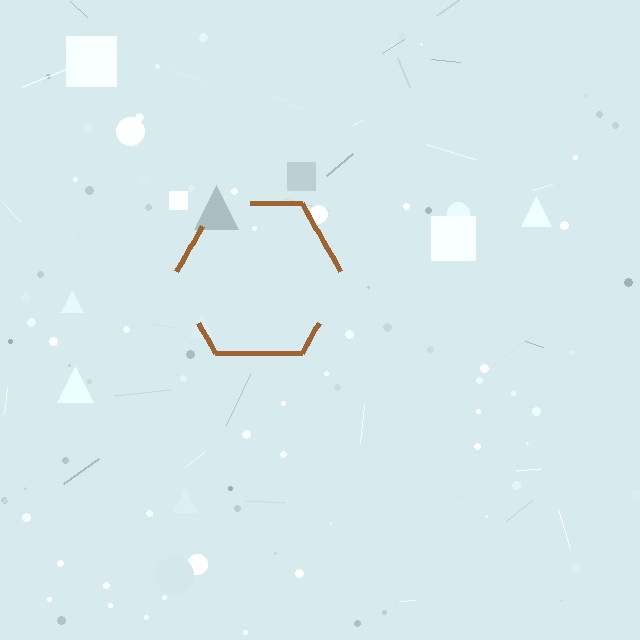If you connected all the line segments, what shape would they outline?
They would outline a hexagon.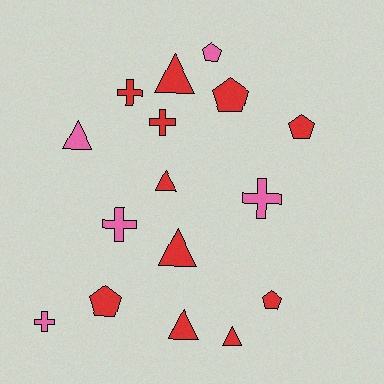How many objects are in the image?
There are 16 objects.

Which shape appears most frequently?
Triangle, with 6 objects.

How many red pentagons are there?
There are 4 red pentagons.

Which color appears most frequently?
Red, with 11 objects.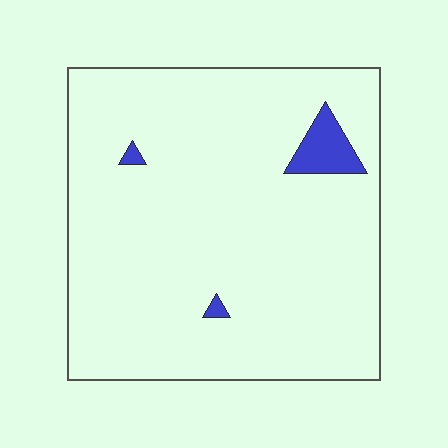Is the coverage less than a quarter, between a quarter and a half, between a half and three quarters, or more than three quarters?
Less than a quarter.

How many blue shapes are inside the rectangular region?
3.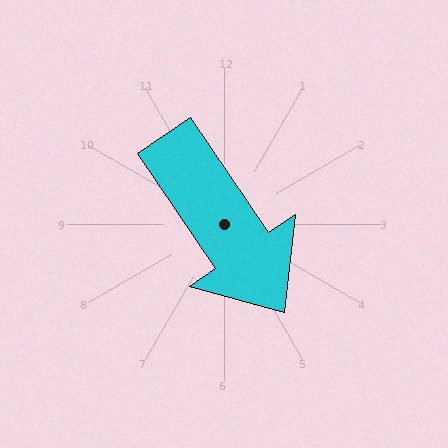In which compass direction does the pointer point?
Southeast.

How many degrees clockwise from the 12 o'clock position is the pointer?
Approximately 146 degrees.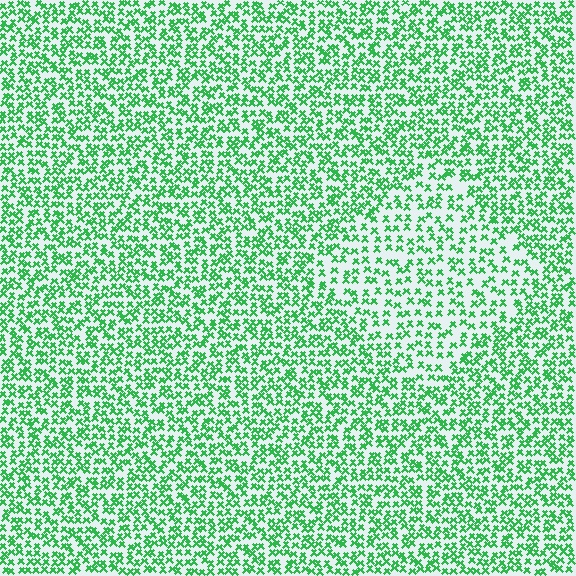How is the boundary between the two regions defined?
The boundary is defined by a change in element density (approximately 1.6x ratio). All elements are the same color, size, and shape.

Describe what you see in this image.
The image contains small green elements arranged at two different densities. A diamond-shaped region is visible where the elements are less densely packed than the surrounding area.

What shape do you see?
I see a diamond.